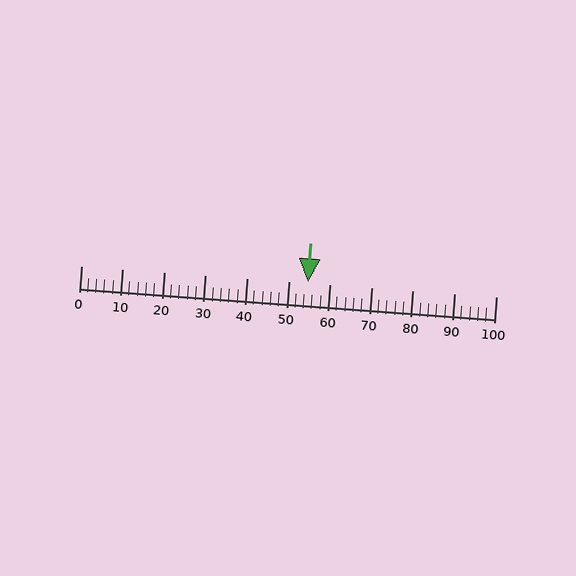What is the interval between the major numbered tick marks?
The major tick marks are spaced 10 units apart.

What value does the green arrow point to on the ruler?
The green arrow points to approximately 55.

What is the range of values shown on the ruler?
The ruler shows values from 0 to 100.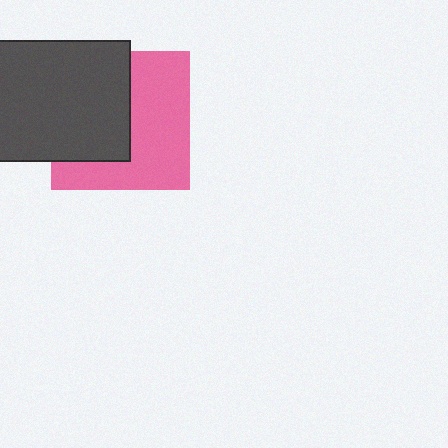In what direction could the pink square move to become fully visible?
The pink square could move right. That would shift it out from behind the dark gray rectangle entirely.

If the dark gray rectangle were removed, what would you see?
You would see the complete pink square.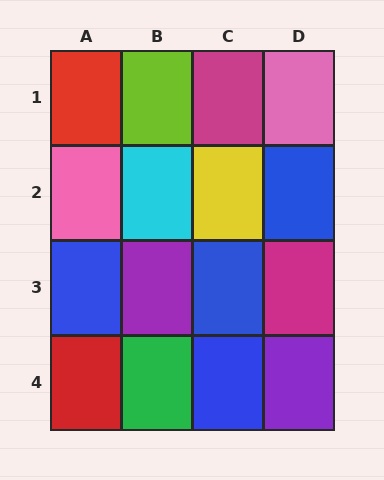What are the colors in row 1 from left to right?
Red, lime, magenta, pink.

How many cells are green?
1 cell is green.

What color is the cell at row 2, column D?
Blue.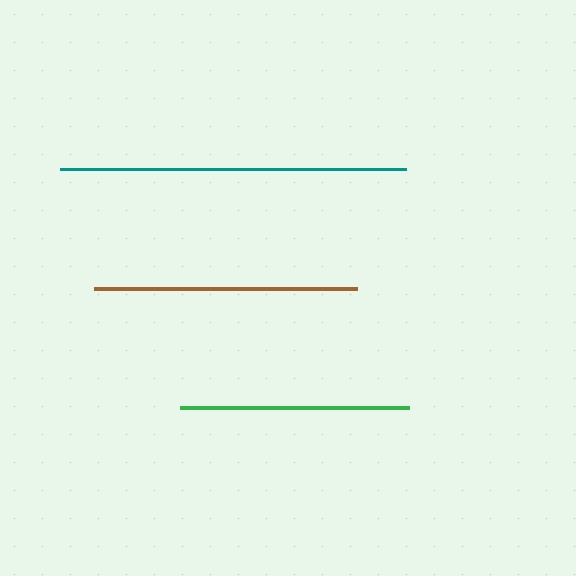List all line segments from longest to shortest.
From longest to shortest: teal, brown, green.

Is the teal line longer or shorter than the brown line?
The teal line is longer than the brown line.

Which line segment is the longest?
The teal line is the longest at approximately 346 pixels.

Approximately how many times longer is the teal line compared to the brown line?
The teal line is approximately 1.3 times the length of the brown line.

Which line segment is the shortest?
The green line is the shortest at approximately 229 pixels.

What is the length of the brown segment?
The brown segment is approximately 263 pixels long.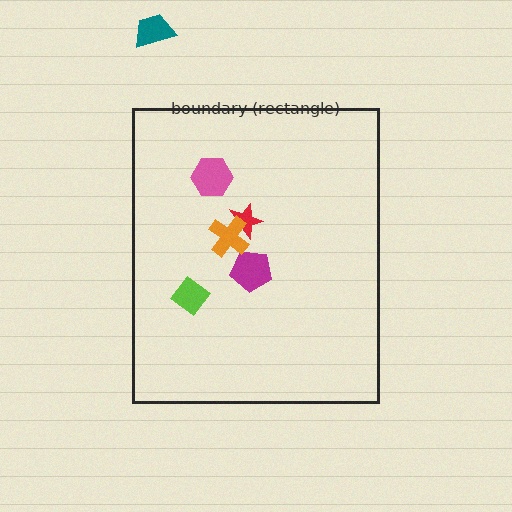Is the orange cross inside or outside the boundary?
Inside.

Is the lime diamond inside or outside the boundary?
Inside.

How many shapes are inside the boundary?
5 inside, 1 outside.